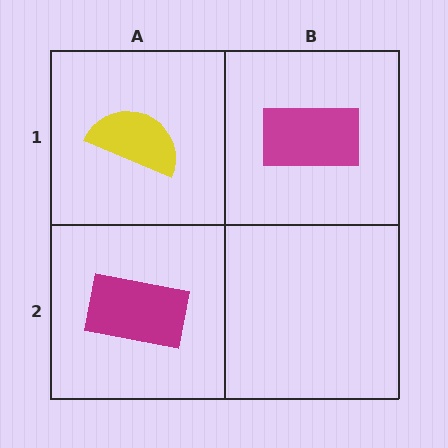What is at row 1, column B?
A magenta rectangle.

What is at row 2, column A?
A magenta rectangle.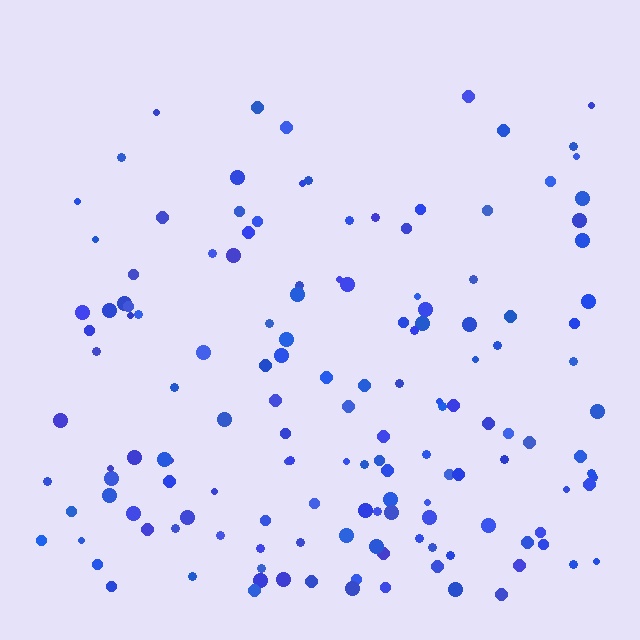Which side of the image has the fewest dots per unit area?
The top.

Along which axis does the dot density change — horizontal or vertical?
Vertical.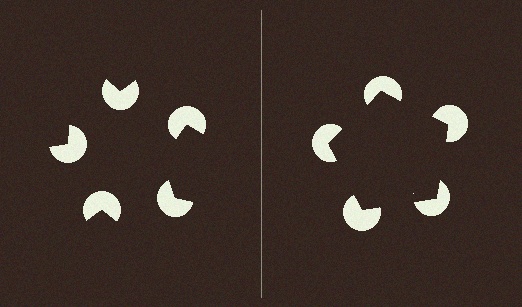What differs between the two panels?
The pac-man discs are positioned identically on both sides; only the wedge orientations differ. On the right they align to a pentagon; on the left they are misaligned.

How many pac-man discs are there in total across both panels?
10 — 5 on each side.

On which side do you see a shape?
An illusory pentagon appears on the right side. On the left side the wedge cuts are rotated, so no coherent shape forms.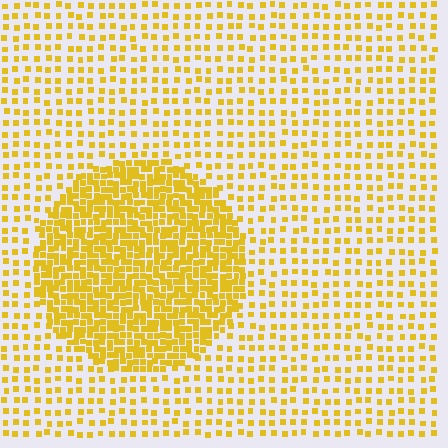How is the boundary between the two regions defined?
The boundary is defined by a change in element density (approximately 2.6x ratio). All elements are the same color, size, and shape.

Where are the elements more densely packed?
The elements are more densely packed inside the circle boundary.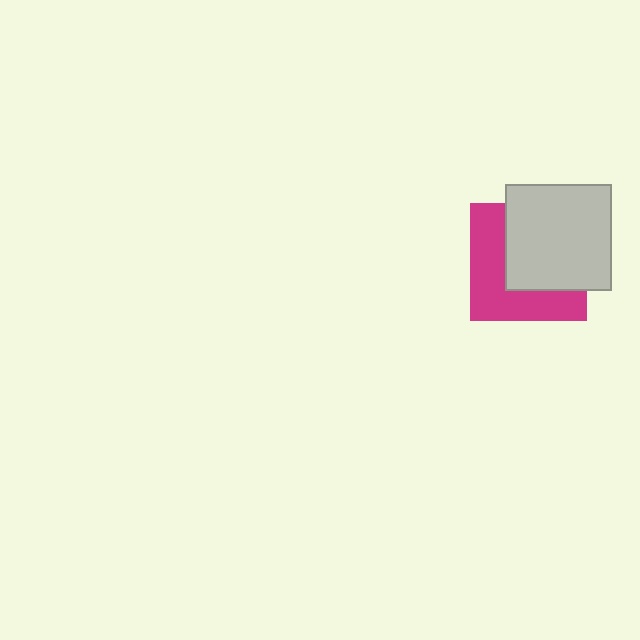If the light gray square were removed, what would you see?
You would see the complete magenta square.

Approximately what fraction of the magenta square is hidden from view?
Roughly 52% of the magenta square is hidden behind the light gray square.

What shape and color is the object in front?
The object in front is a light gray square.